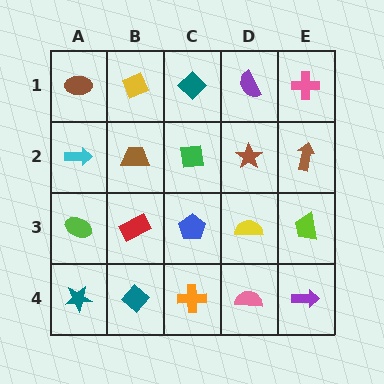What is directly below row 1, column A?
A cyan arrow.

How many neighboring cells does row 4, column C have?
3.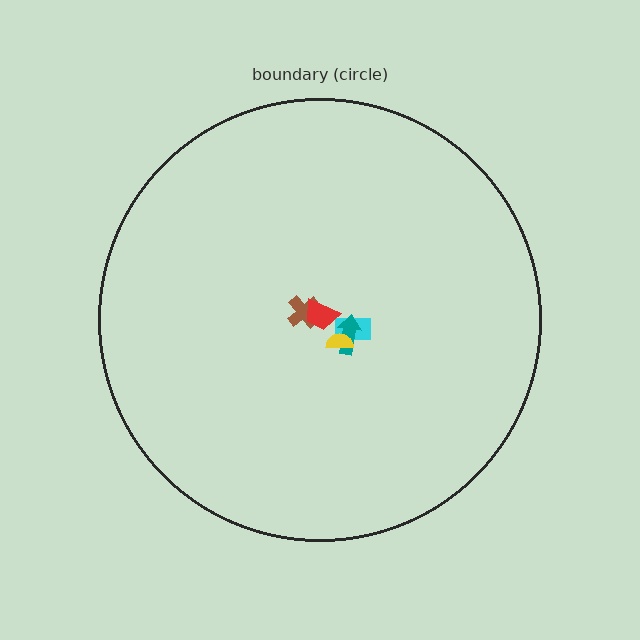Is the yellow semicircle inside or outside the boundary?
Inside.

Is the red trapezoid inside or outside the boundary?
Inside.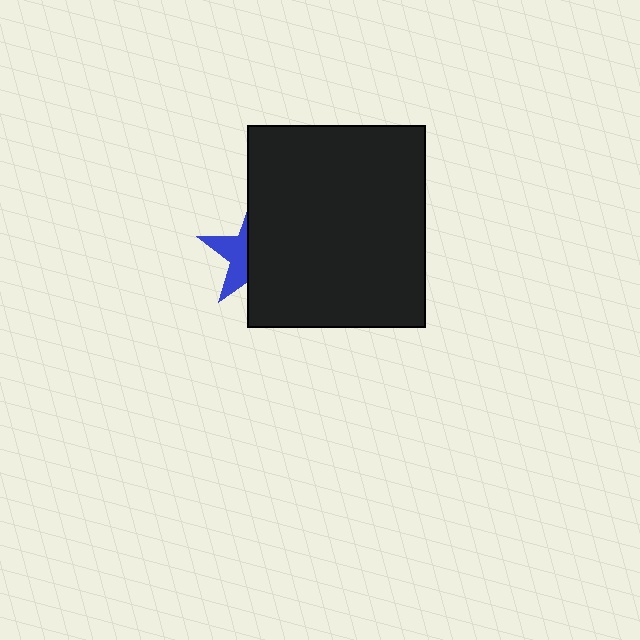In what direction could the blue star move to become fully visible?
The blue star could move left. That would shift it out from behind the black rectangle entirely.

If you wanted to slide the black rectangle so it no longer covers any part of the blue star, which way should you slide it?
Slide it right — that is the most direct way to separate the two shapes.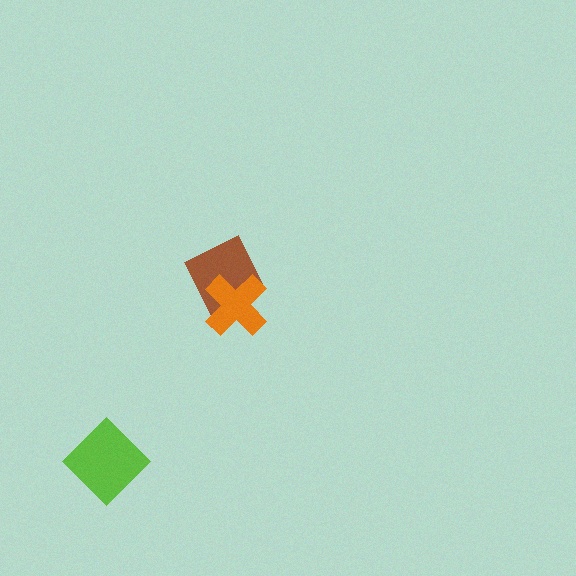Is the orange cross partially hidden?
No, no other shape covers it.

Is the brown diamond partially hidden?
Yes, it is partially covered by another shape.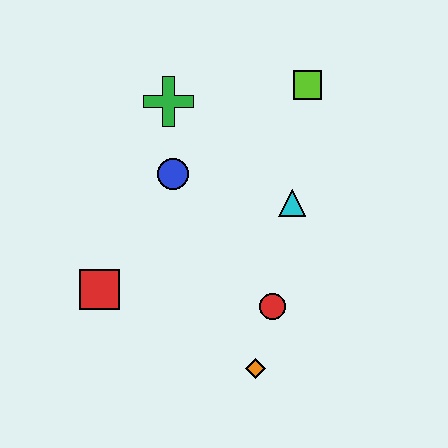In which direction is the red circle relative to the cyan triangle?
The red circle is below the cyan triangle.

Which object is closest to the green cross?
The blue circle is closest to the green cross.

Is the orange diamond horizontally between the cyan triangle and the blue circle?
Yes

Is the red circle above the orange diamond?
Yes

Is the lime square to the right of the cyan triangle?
Yes